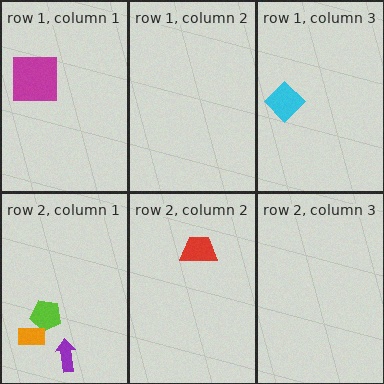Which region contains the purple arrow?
The row 2, column 1 region.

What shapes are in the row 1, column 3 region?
The cyan diamond.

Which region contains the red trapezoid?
The row 2, column 2 region.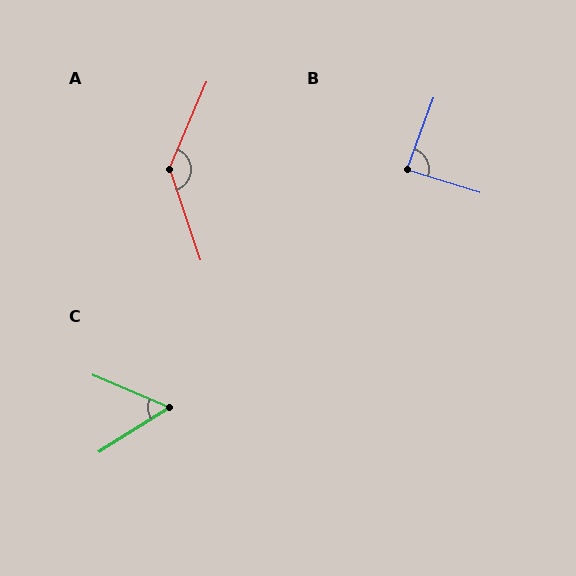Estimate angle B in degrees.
Approximately 87 degrees.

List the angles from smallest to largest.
C (55°), B (87°), A (139°).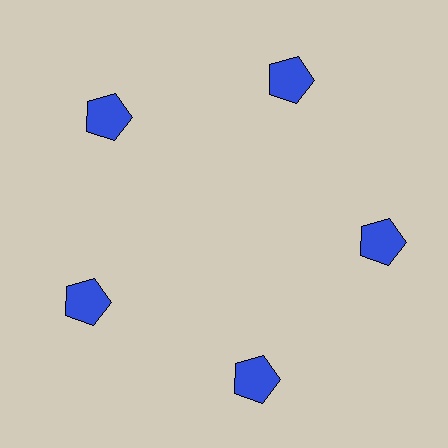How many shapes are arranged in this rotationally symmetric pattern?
There are 5 shapes, arranged in 5 groups of 1.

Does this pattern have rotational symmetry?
Yes, this pattern has 5-fold rotational symmetry. It looks the same after rotating 72 degrees around the center.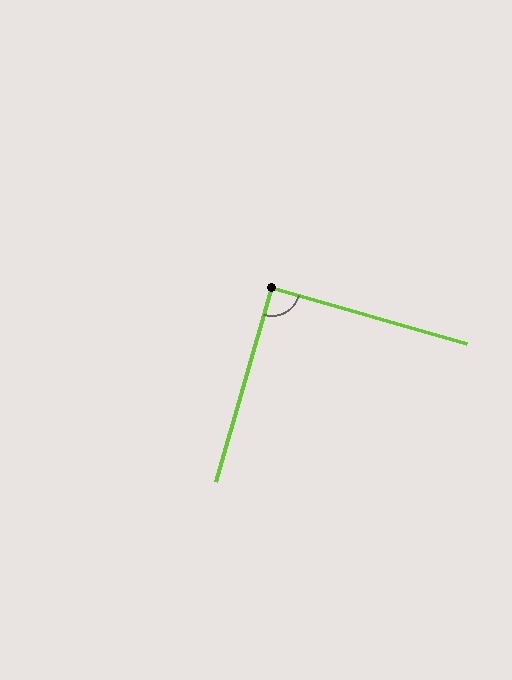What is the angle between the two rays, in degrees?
Approximately 90 degrees.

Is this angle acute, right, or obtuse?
It is approximately a right angle.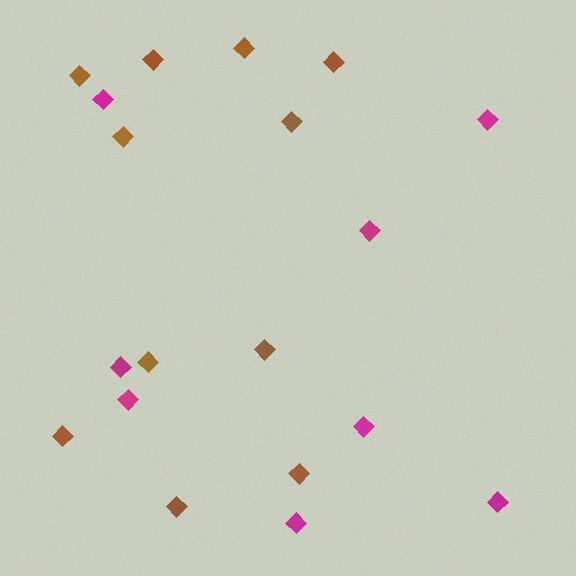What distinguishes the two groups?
There are 2 groups: one group of magenta diamonds (8) and one group of brown diamonds (11).